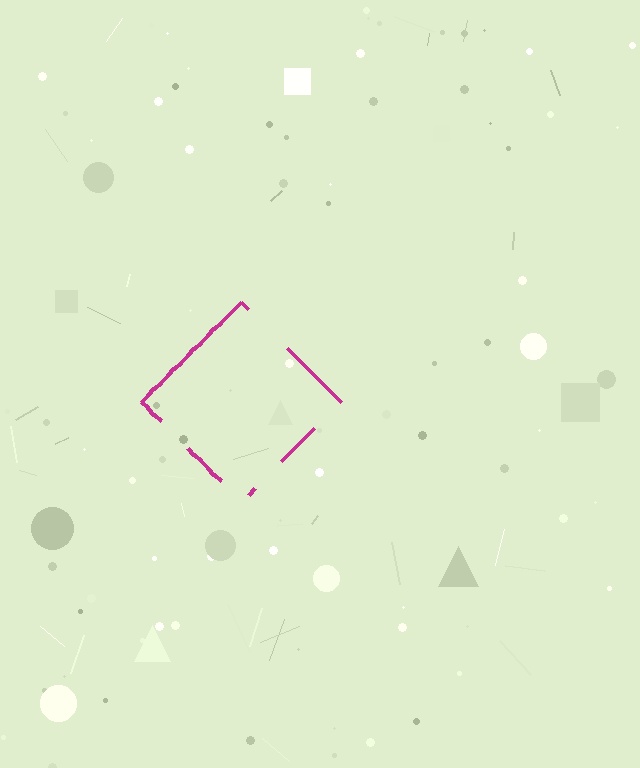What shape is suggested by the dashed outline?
The dashed outline suggests a diamond.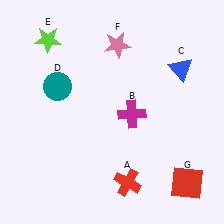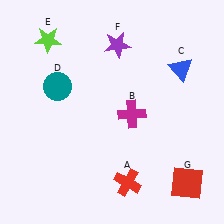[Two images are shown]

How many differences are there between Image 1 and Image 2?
There is 1 difference between the two images.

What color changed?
The star (F) changed from pink in Image 1 to purple in Image 2.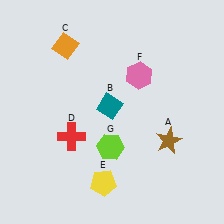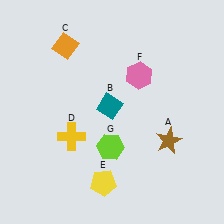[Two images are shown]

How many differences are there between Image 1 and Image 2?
There is 1 difference between the two images.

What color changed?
The cross (D) changed from red in Image 1 to yellow in Image 2.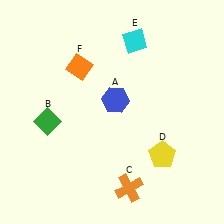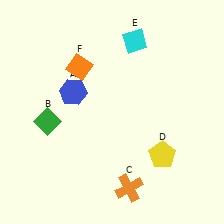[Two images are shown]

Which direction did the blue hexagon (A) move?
The blue hexagon (A) moved left.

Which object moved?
The blue hexagon (A) moved left.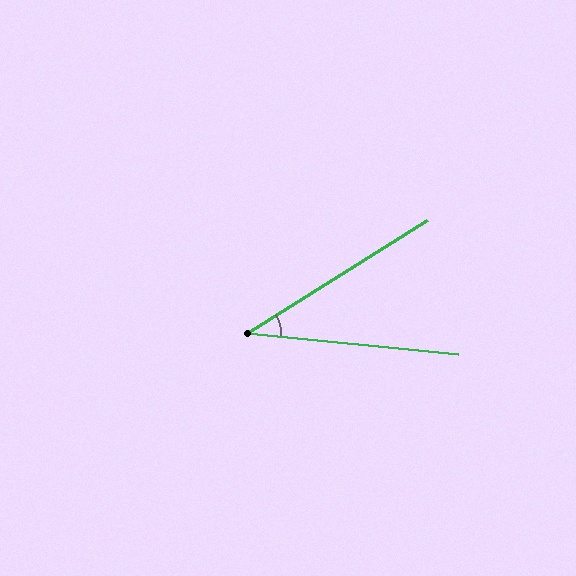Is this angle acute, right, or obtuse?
It is acute.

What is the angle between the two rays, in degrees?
Approximately 38 degrees.